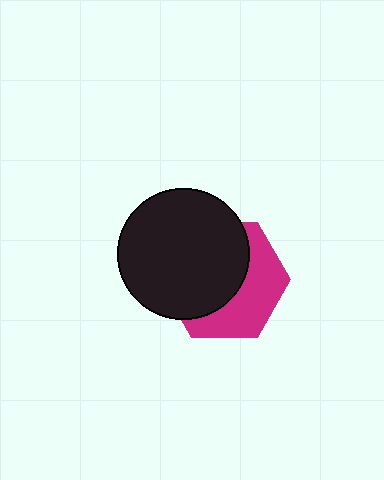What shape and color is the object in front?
The object in front is a black circle.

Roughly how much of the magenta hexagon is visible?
A small part of it is visible (roughly 43%).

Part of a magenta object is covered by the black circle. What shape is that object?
It is a hexagon.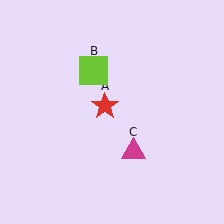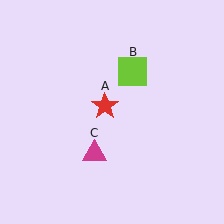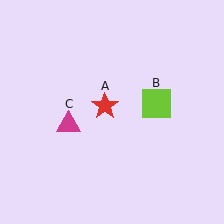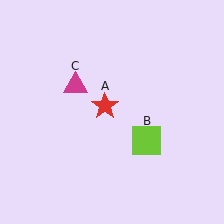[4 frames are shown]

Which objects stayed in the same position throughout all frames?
Red star (object A) remained stationary.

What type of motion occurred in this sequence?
The lime square (object B), magenta triangle (object C) rotated clockwise around the center of the scene.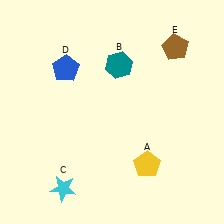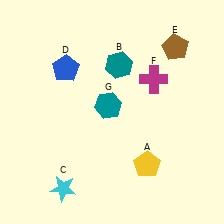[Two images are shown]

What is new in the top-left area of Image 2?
A teal hexagon (G) was added in the top-left area of Image 2.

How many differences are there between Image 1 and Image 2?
There are 2 differences between the two images.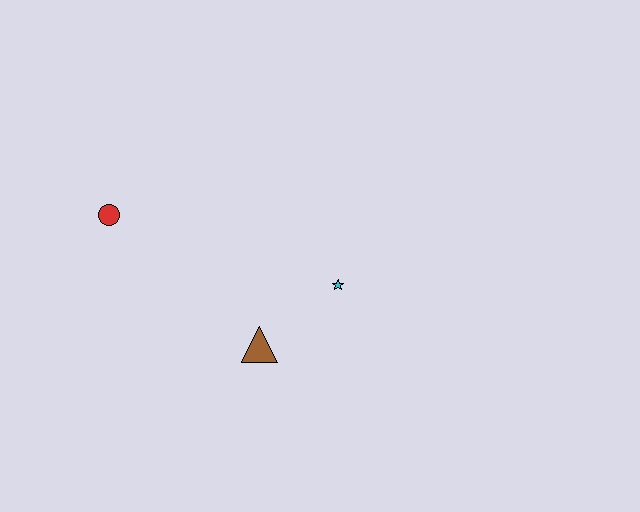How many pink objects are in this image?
There are no pink objects.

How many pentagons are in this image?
There are no pentagons.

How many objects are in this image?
There are 3 objects.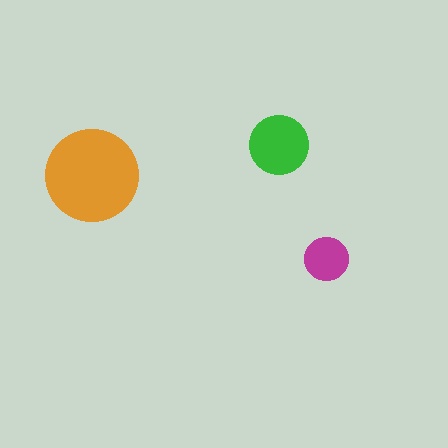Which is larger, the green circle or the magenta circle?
The green one.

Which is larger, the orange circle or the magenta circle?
The orange one.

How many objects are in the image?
There are 3 objects in the image.